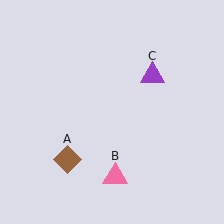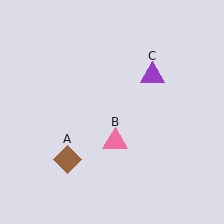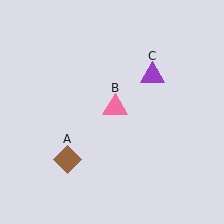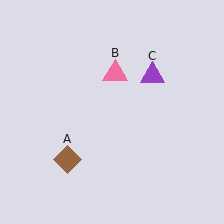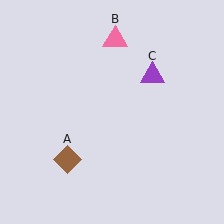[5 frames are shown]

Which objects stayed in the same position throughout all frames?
Brown diamond (object A) and purple triangle (object C) remained stationary.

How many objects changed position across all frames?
1 object changed position: pink triangle (object B).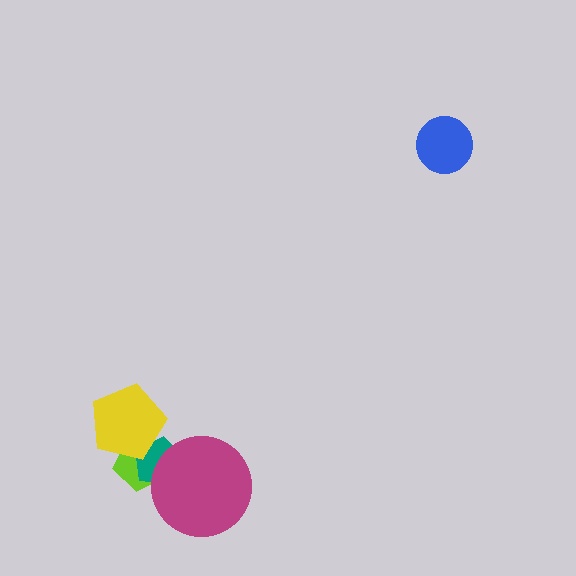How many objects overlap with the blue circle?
0 objects overlap with the blue circle.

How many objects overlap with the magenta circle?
2 objects overlap with the magenta circle.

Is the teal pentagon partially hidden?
Yes, it is partially covered by another shape.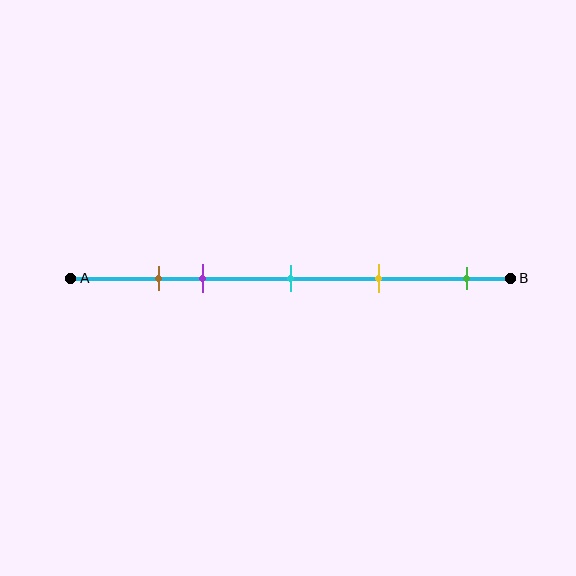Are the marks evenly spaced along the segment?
No, the marks are not evenly spaced.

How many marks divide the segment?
There are 5 marks dividing the segment.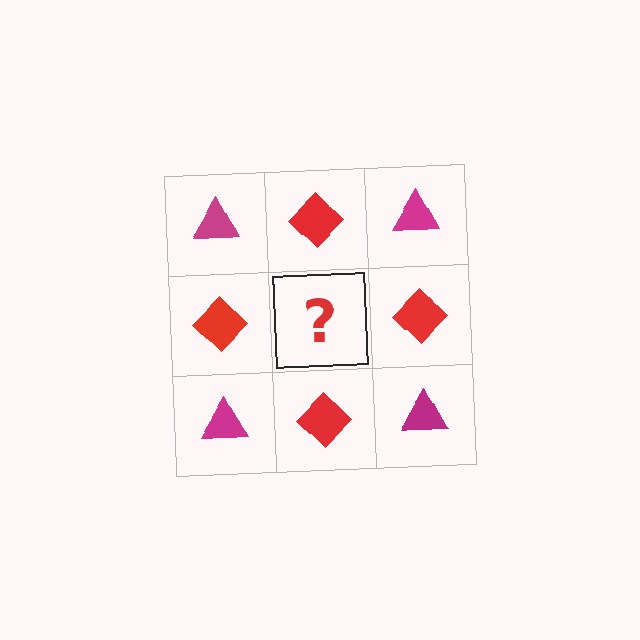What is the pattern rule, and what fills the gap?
The rule is that it alternates magenta triangle and red diamond in a checkerboard pattern. The gap should be filled with a magenta triangle.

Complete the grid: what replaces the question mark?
The question mark should be replaced with a magenta triangle.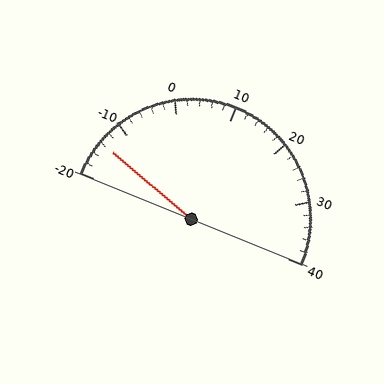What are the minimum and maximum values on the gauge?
The gauge ranges from -20 to 40.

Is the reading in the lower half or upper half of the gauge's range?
The reading is in the lower half of the range (-20 to 40).